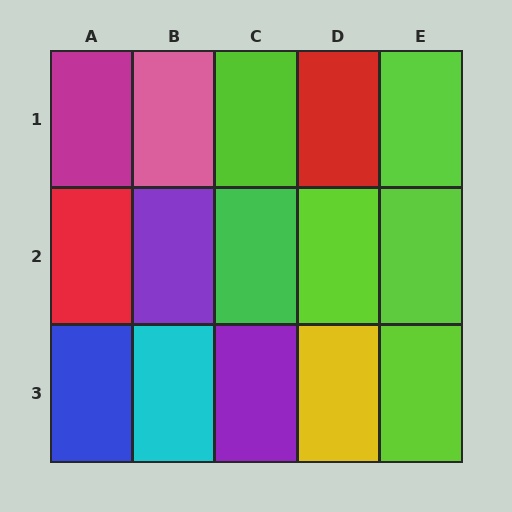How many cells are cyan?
1 cell is cyan.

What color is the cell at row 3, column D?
Yellow.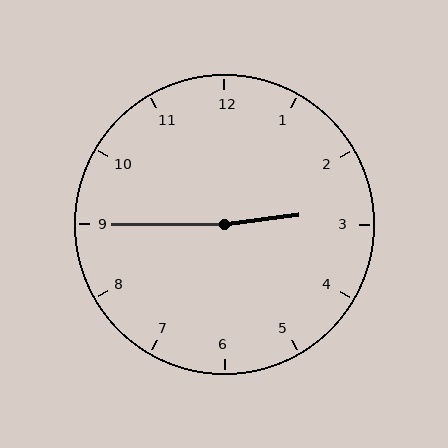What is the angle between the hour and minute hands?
Approximately 172 degrees.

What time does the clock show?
2:45.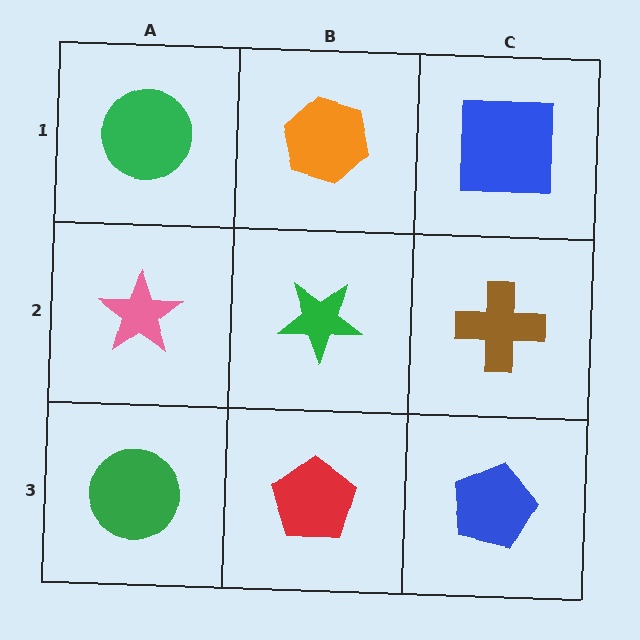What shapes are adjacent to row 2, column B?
An orange hexagon (row 1, column B), a red pentagon (row 3, column B), a pink star (row 2, column A), a brown cross (row 2, column C).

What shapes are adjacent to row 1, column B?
A green star (row 2, column B), a green circle (row 1, column A), a blue square (row 1, column C).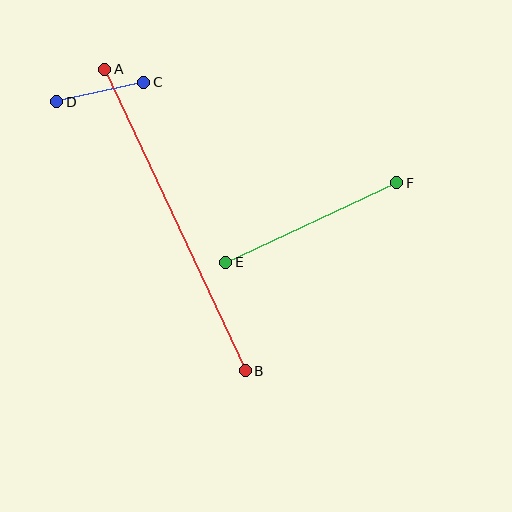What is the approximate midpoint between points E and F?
The midpoint is at approximately (311, 223) pixels.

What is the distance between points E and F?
The distance is approximately 188 pixels.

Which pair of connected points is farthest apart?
Points A and B are farthest apart.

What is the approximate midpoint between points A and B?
The midpoint is at approximately (175, 220) pixels.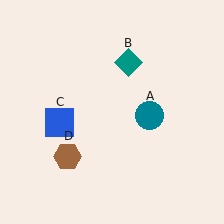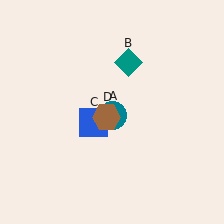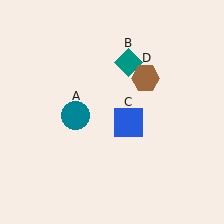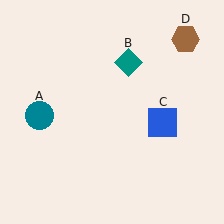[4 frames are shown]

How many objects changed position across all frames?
3 objects changed position: teal circle (object A), blue square (object C), brown hexagon (object D).